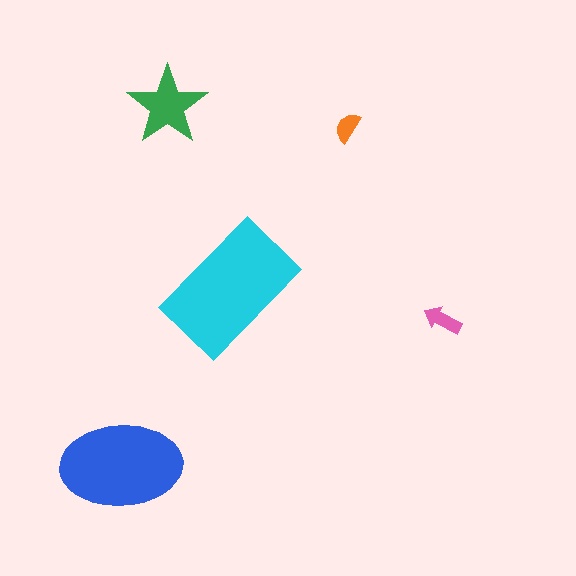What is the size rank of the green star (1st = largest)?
3rd.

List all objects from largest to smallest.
The cyan rectangle, the blue ellipse, the green star, the pink arrow, the orange semicircle.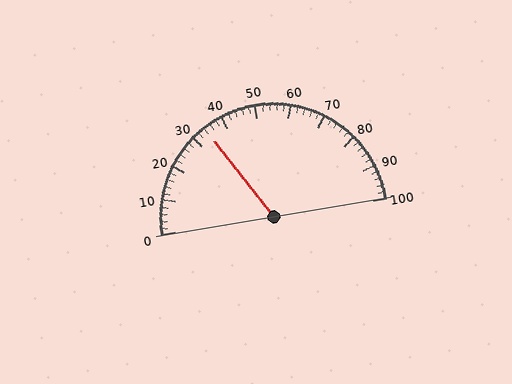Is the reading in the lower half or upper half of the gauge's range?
The reading is in the lower half of the range (0 to 100).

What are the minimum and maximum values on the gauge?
The gauge ranges from 0 to 100.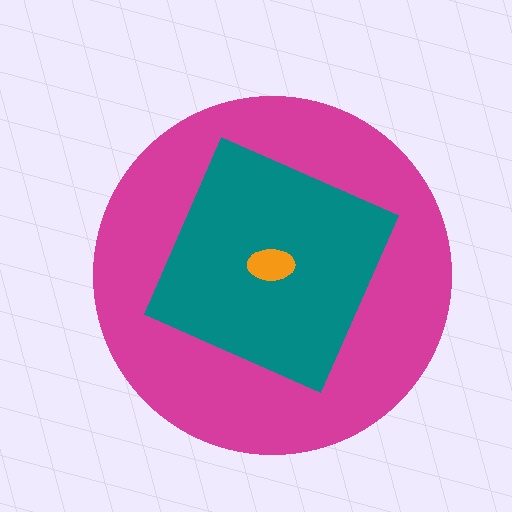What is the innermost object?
The orange ellipse.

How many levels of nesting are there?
3.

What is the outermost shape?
The magenta circle.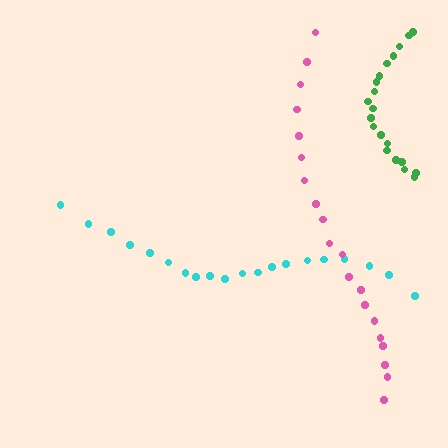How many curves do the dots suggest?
There are 3 distinct paths.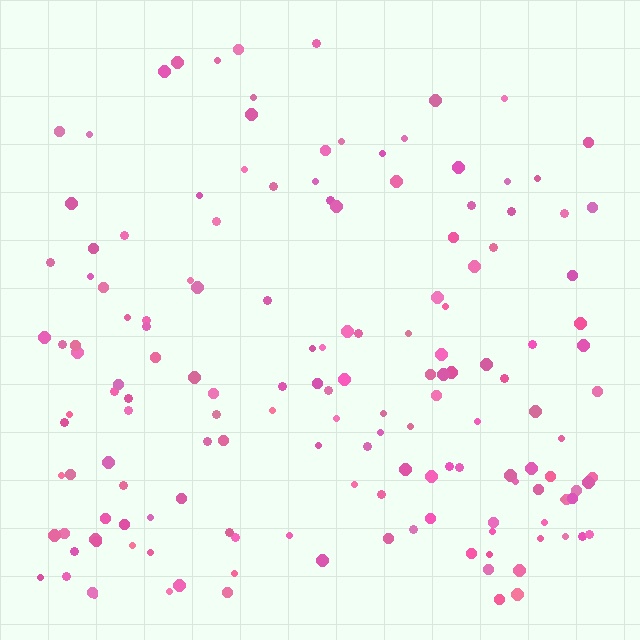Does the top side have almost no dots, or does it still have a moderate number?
Still a moderate number, just noticeably fewer than the bottom.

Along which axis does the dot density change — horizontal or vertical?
Vertical.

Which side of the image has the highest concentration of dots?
The bottom.